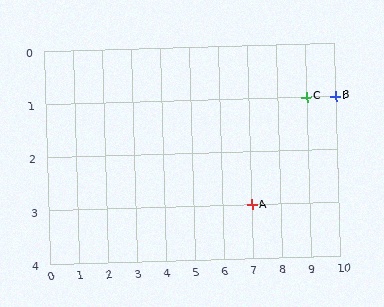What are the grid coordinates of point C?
Point C is at grid coordinates (9, 1).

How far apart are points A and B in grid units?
Points A and B are 3 columns and 2 rows apart (about 3.6 grid units diagonally).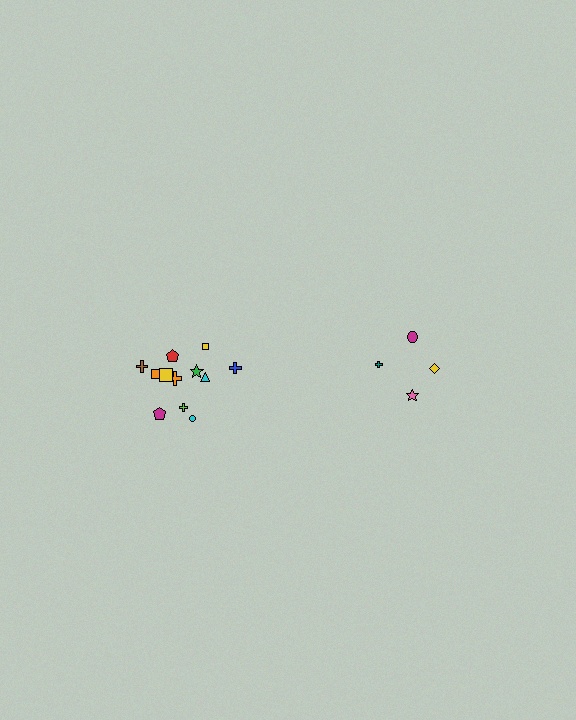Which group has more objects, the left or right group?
The left group.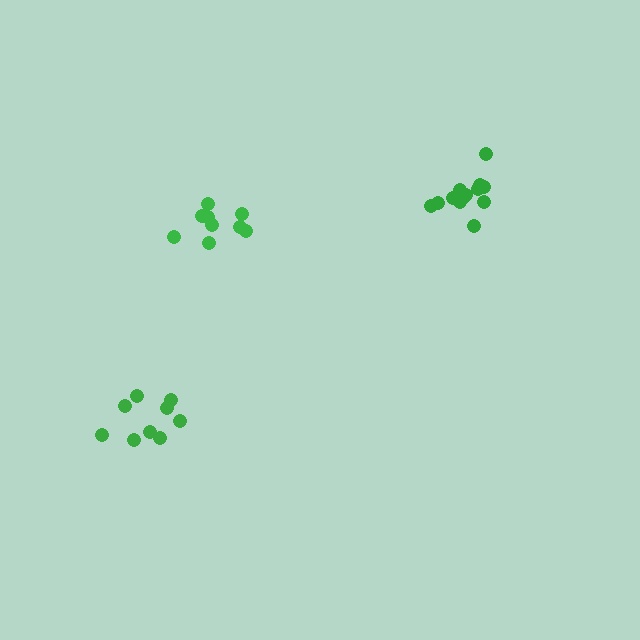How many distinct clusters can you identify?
There are 3 distinct clusters.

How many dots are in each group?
Group 1: 9 dots, Group 2: 9 dots, Group 3: 14 dots (32 total).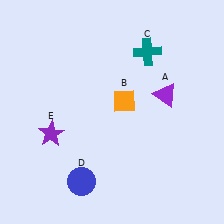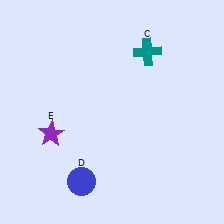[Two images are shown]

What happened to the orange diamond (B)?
The orange diamond (B) was removed in Image 2. It was in the top-right area of Image 1.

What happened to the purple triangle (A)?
The purple triangle (A) was removed in Image 2. It was in the top-right area of Image 1.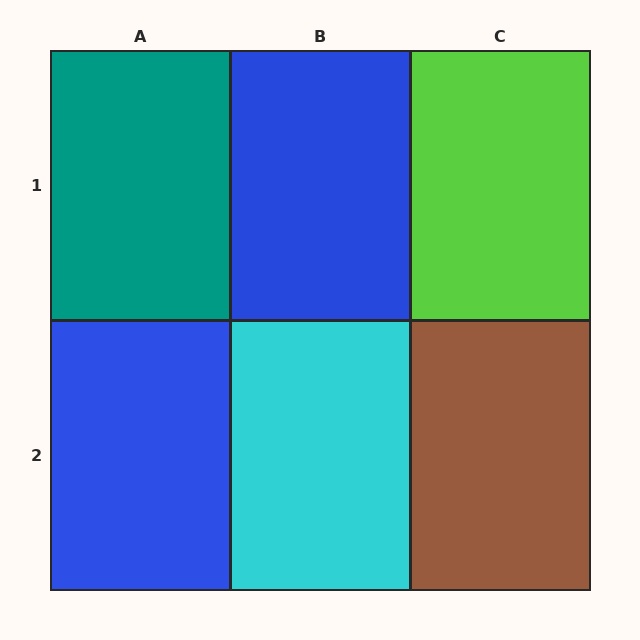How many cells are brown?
1 cell is brown.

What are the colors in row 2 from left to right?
Blue, cyan, brown.